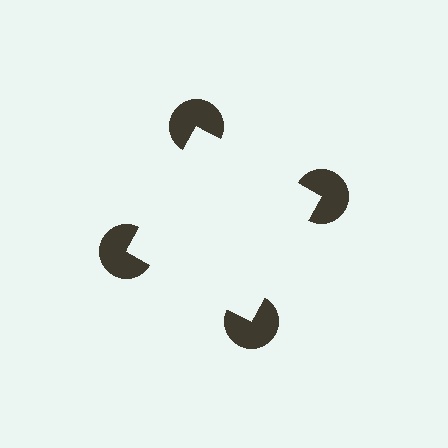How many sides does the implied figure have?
4 sides.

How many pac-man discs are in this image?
There are 4 — one at each vertex of the illusory square.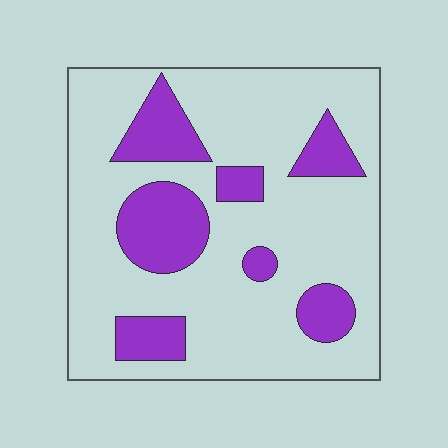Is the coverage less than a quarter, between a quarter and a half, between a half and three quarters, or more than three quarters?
Less than a quarter.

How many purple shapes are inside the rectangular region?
7.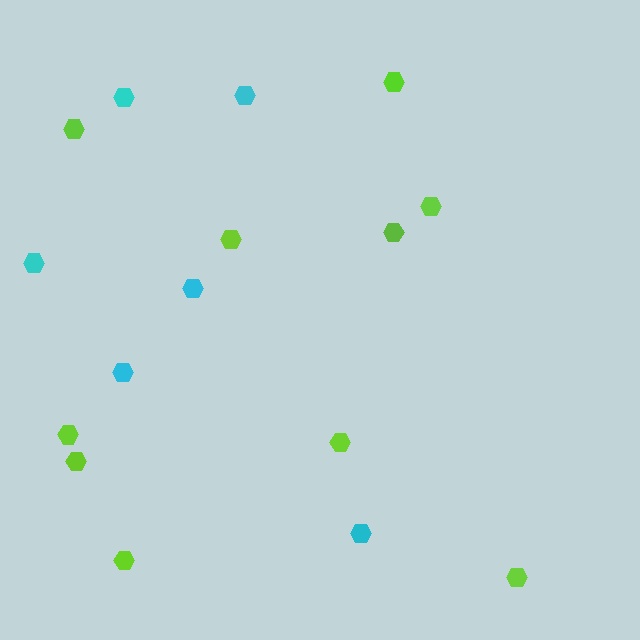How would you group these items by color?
There are 2 groups: one group of lime hexagons (10) and one group of cyan hexagons (6).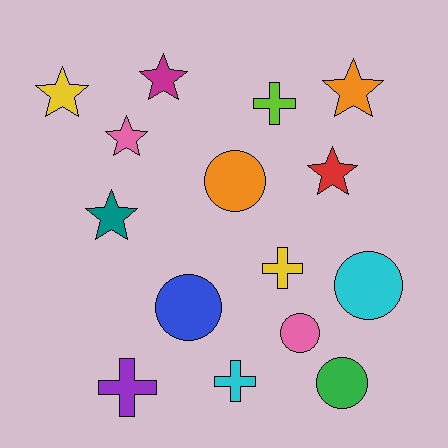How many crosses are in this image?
There are 4 crosses.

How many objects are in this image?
There are 15 objects.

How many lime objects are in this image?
There is 1 lime object.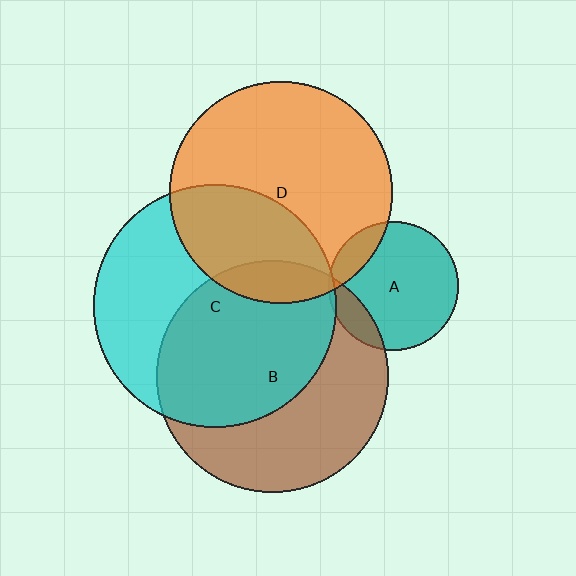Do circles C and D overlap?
Yes.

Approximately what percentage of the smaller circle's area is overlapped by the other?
Approximately 35%.